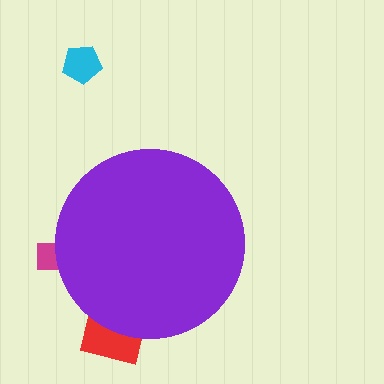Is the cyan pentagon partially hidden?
No, the cyan pentagon is fully visible.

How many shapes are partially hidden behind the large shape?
2 shapes are partially hidden.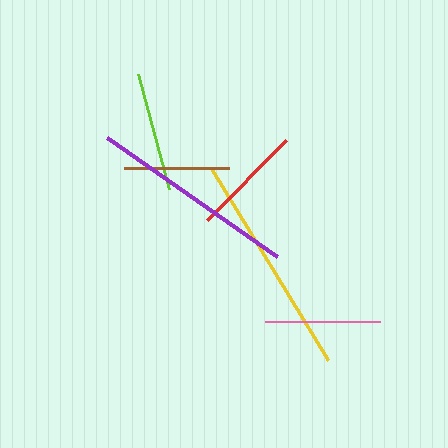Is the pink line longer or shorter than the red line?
The pink line is longer than the red line.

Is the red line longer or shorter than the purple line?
The purple line is longer than the red line.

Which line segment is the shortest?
The brown line is the shortest at approximately 105 pixels.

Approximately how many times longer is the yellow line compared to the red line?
The yellow line is approximately 2.0 times the length of the red line.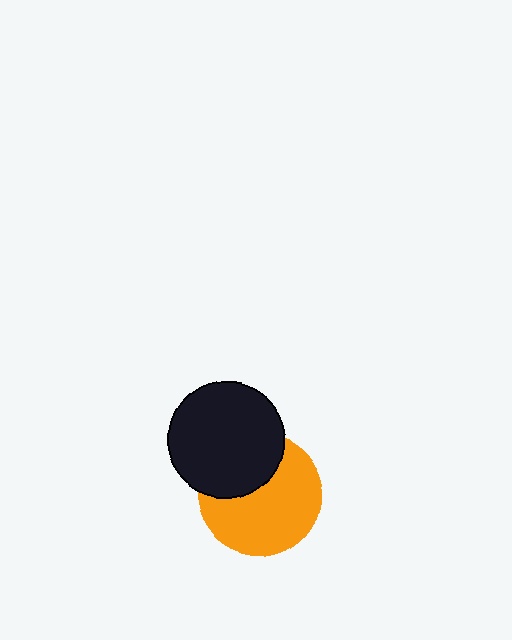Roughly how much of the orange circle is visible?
Most of it is visible (roughly 66%).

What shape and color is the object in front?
The object in front is a black circle.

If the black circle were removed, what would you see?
You would see the complete orange circle.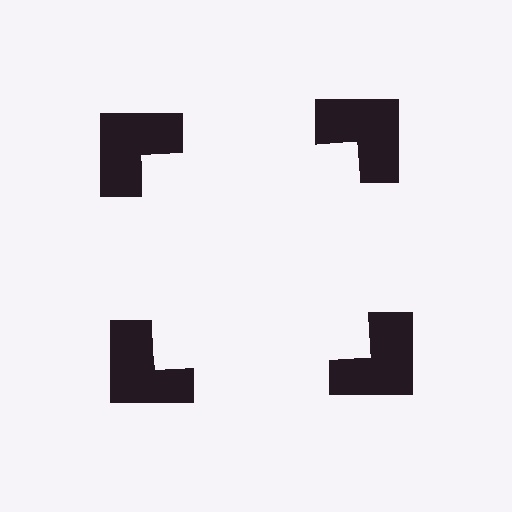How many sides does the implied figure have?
4 sides.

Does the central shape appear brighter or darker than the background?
It typically appears slightly brighter than the background, even though no actual brightness change is drawn.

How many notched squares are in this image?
There are 4 — one at each vertex of the illusory square.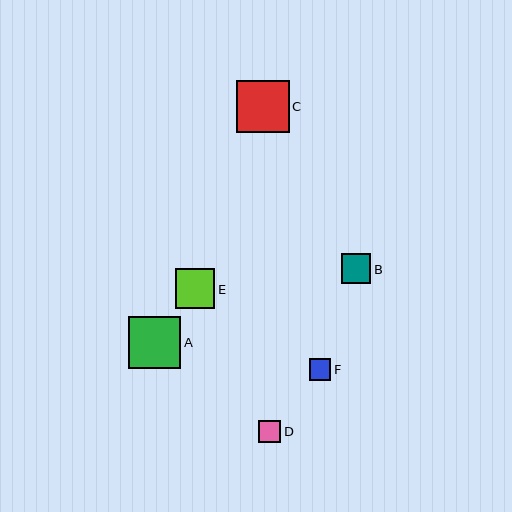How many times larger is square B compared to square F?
Square B is approximately 1.4 times the size of square F.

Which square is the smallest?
Square F is the smallest with a size of approximately 22 pixels.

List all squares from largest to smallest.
From largest to smallest: C, A, E, B, D, F.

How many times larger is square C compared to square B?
Square C is approximately 1.8 times the size of square B.